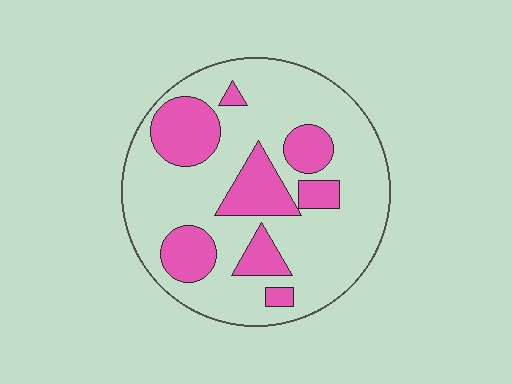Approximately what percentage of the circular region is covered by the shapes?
Approximately 30%.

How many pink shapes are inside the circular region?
8.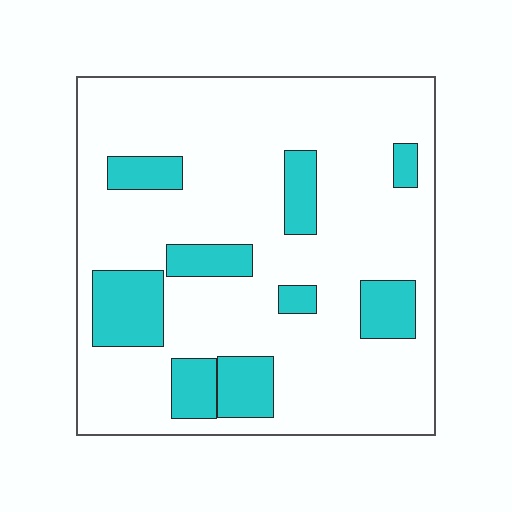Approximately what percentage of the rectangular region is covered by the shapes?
Approximately 20%.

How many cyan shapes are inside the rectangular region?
9.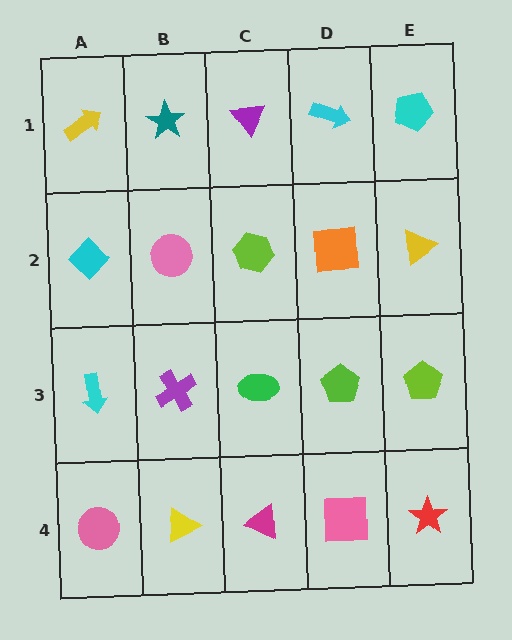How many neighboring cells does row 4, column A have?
2.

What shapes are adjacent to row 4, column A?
A cyan arrow (row 3, column A), a yellow triangle (row 4, column B).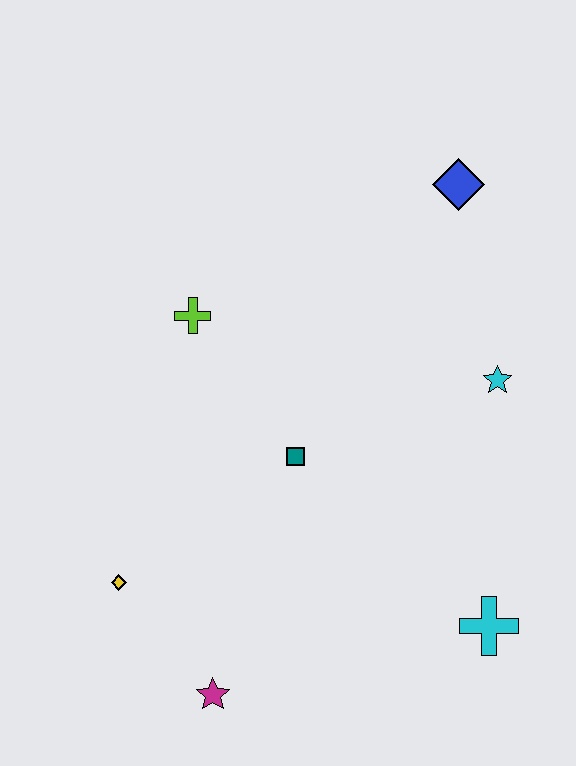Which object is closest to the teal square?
The lime cross is closest to the teal square.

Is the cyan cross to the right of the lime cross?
Yes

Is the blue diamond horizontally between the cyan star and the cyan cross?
No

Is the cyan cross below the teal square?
Yes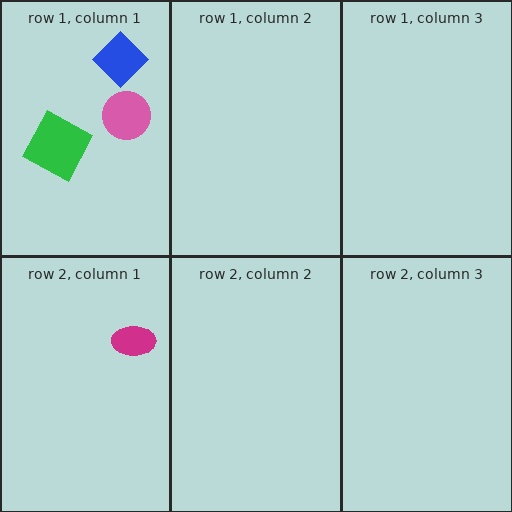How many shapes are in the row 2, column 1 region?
1.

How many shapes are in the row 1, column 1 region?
3.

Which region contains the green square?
The row 1, column 1 region.